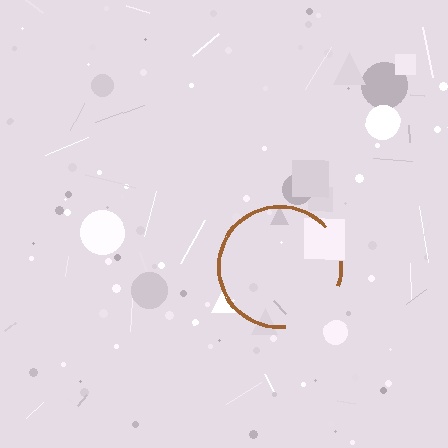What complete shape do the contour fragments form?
The contour fragments form a circle.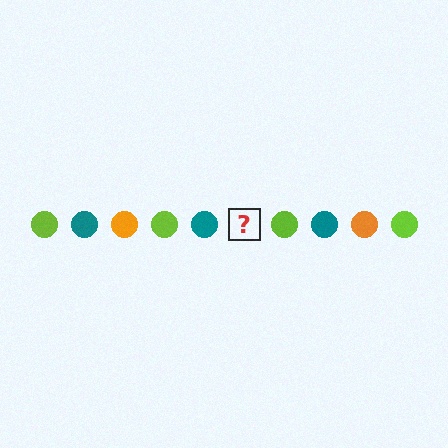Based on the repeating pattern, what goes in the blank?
The blank should be an orange circle.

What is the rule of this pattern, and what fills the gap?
The rule is that the pattern cycles through lime, teal, orange circles. The gap should be filled with an orange circle.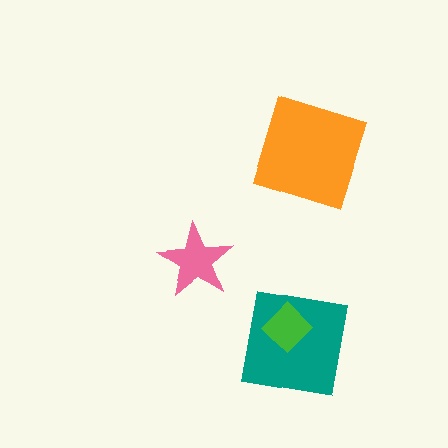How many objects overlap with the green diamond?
1 object overlaps with the green diamond.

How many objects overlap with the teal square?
1 object overlaps with the teal square.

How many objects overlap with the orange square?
0 objects overlap with the orange square.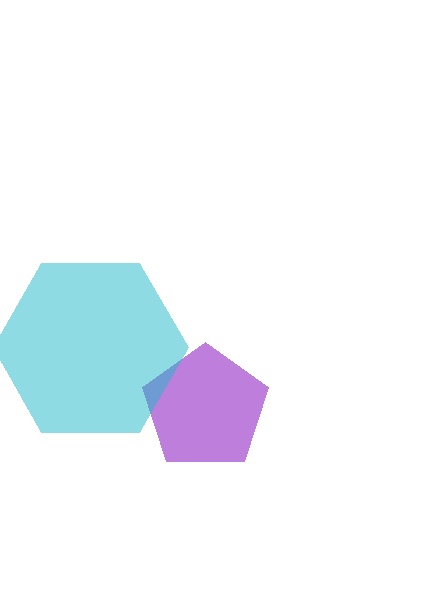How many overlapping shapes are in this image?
There are 2 overlapping shapes in the image.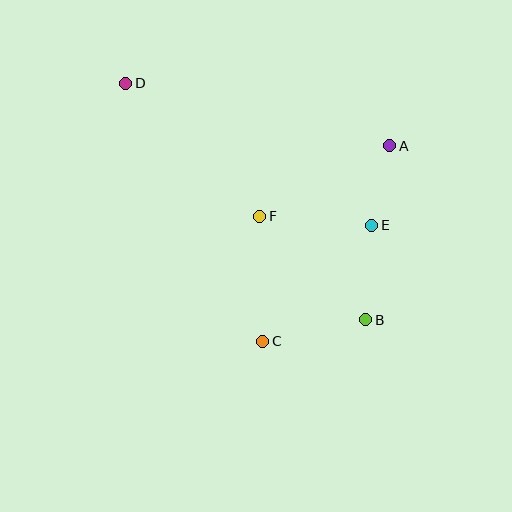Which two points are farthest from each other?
Points B and D are farthest from each other.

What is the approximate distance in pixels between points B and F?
The distance between B and F is approximately 148 pixels.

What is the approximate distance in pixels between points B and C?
The distance between B and C is approximately 105 pixels.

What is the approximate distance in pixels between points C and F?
The distance between C and F is approximately 125 pixels.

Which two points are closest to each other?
Points A and E are closest to each other.